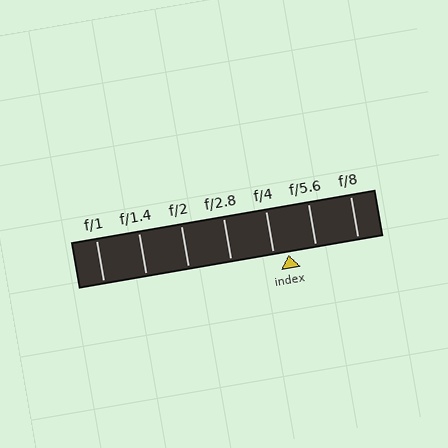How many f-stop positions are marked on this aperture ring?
There are 7 f-stop positions marked.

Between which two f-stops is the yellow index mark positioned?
The index mark is between f/4 and f/5.6.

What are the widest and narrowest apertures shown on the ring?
The widest aperture shown is f/1 and the narrowest is f/8.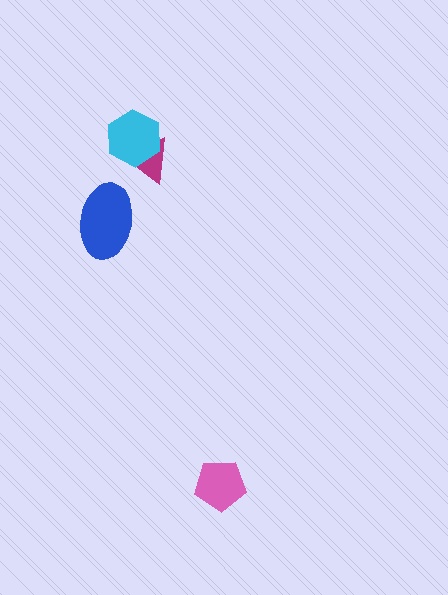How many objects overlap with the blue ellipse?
0 objects overlap with the blue ellipse.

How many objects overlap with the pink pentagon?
0 objects overlap with the pink pentagon.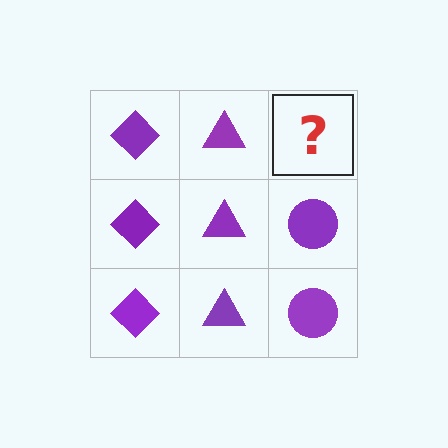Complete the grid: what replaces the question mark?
The question mark should be replaced with a purple circle.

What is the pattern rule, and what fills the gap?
The rule is that each column has a consistent shape. The gap should be filled with a purple circle.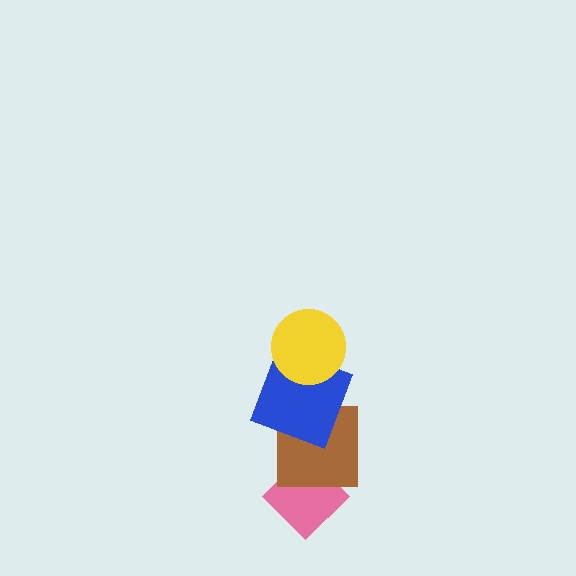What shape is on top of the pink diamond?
The brown square is on top of the pink diamond.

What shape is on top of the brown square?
The blue square is on top of the brown square.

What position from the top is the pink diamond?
The pink diamond is 4th from the top.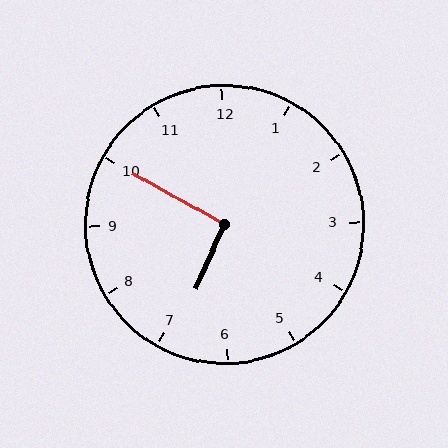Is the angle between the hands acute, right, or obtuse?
It is right.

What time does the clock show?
6:50.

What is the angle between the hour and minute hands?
Approximately 95 degrees.